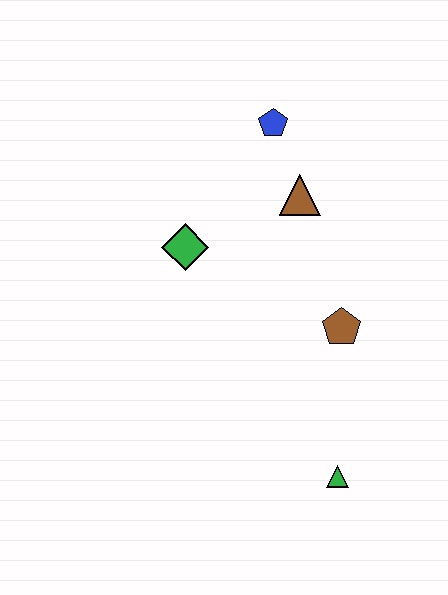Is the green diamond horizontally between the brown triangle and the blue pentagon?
No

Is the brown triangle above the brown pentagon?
Yes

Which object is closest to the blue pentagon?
The brown triangle is closest to the blue pentagon.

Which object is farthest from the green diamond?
The green triangle is farthest from the green diamond.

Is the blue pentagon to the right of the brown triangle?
No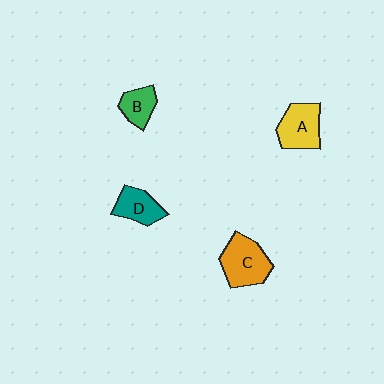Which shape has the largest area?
Shape C (orange).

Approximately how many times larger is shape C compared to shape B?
Approximately 1.8 times.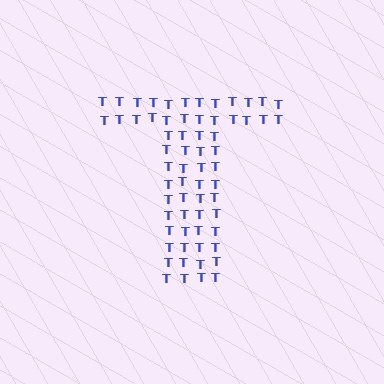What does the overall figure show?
The overall figure shows the letter T.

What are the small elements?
The small elements are letter T's.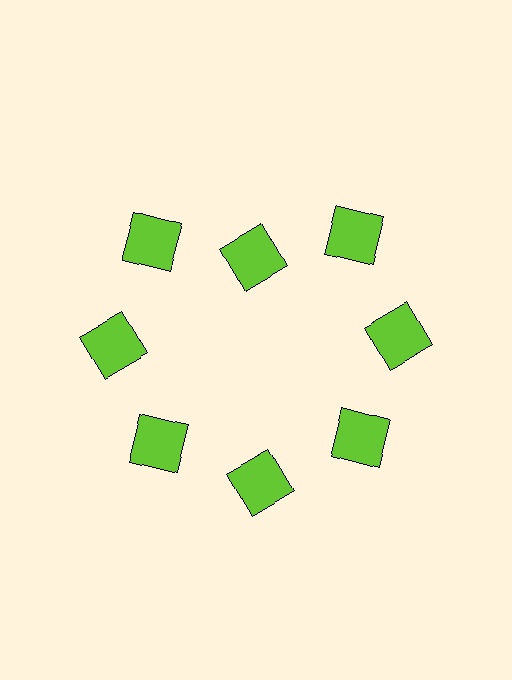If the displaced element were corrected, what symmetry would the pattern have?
It would have 8-fold rotational symmetry — the pattern would map onto itself every 45 degrees.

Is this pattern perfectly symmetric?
No. The 8 lime squares are arranged in a ring, but one element near the 12 o'clock position is pulled inward toward the center, breaking the 8-fold rotational symmetry.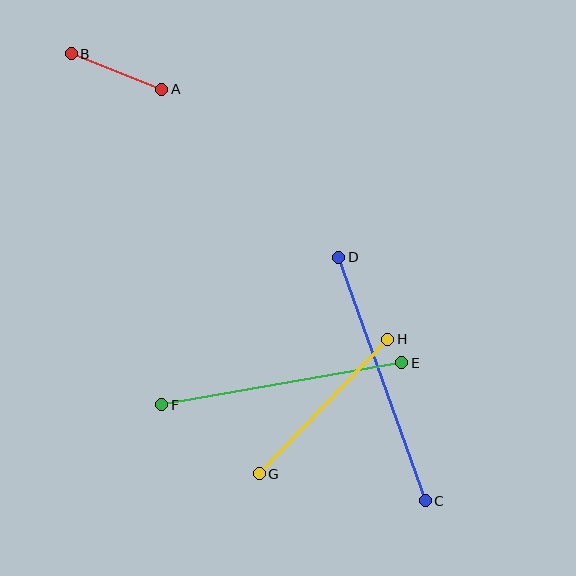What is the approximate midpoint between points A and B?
The midpoint is at approximately (117, 71) pixels.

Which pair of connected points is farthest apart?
Points C and D are farthest apart.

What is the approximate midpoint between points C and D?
The midpoint is at approximately (382, 379) pixels.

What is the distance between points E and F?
The distance is approximately 244 pixels.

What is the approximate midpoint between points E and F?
The midpoint is at approximately (282, 384) pixels.